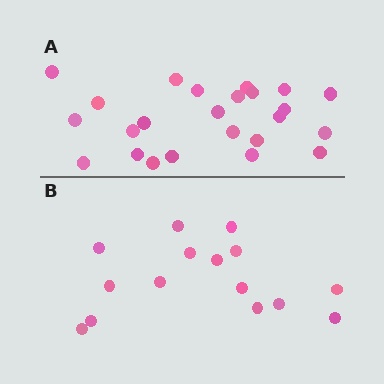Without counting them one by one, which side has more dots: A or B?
Region A (the top region) has more dots.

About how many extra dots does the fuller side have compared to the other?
Region A has roughly 8 or so more dots than region B.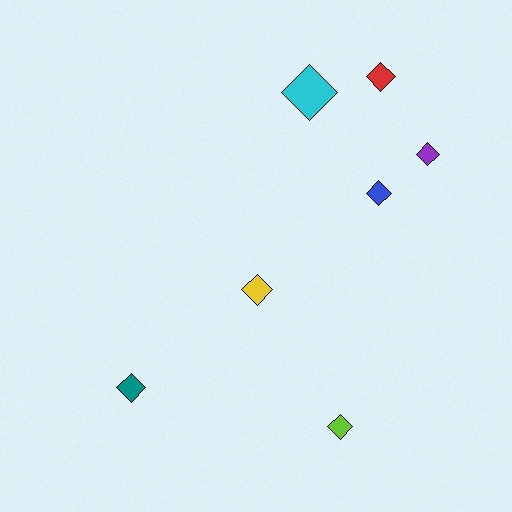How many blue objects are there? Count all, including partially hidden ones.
There is 1 blue object.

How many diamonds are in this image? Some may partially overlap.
There are 7 diamonds.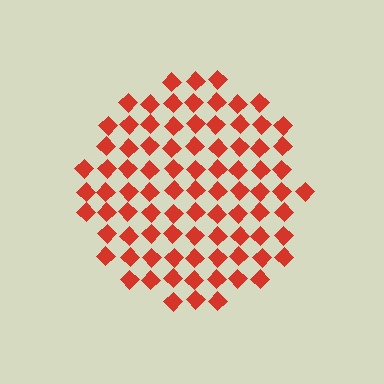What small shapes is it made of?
It is made of small diamonds.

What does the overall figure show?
The overall figure shows a circle.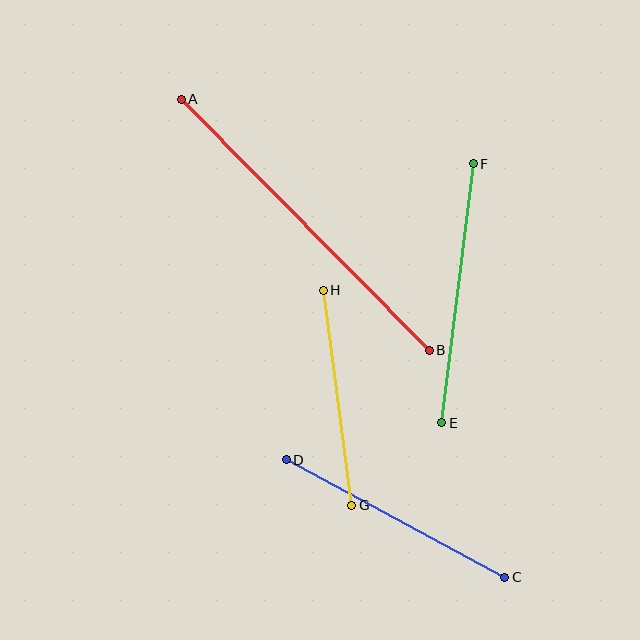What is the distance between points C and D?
The distance is approximately 248 pixels.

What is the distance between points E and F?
The distance is approximately 261 pixels.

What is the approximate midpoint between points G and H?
The midpoint is at approximately (338, 398) pixels.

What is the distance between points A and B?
The distance is approximately 353 pixels.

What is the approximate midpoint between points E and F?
The midpoint is at approximately (457, 293) pixels.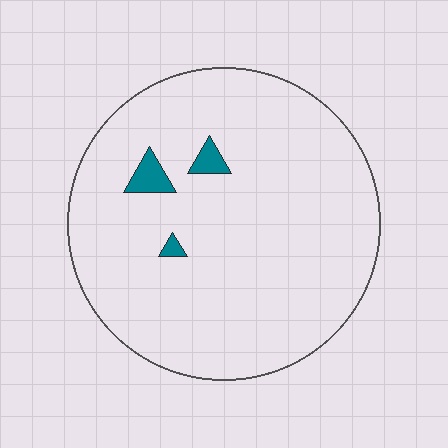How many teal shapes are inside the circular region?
3.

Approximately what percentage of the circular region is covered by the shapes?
Approximately 5%.